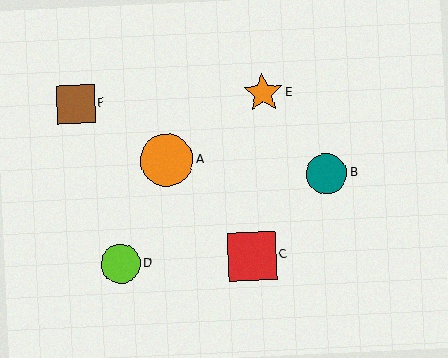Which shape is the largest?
The orange circle (labeled A) is the largest.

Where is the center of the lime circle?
The center of the lime circle is at (120, 264).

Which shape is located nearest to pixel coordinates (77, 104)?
The brown square (labeled F) at (76, 104) is nearest to that location.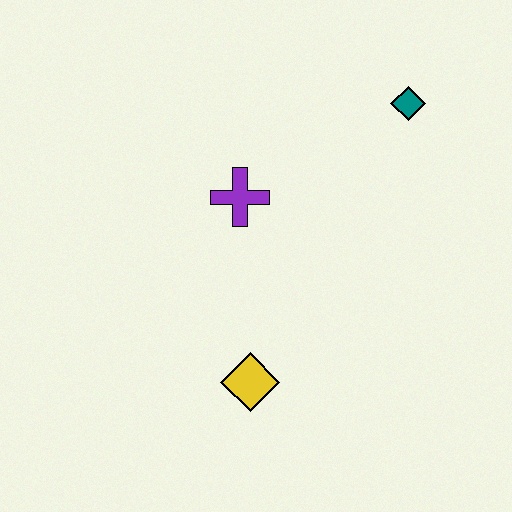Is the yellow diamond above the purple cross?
No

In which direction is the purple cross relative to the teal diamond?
The purple cross is to the left of the teal diamond.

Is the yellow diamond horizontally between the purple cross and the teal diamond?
Yes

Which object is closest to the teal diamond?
The purple cross is closest to the teal diamond.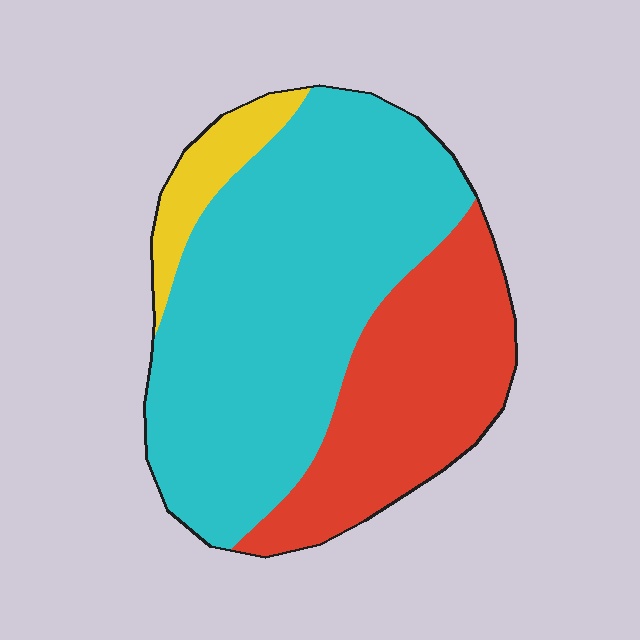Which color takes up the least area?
Yellow, at roughly 10%.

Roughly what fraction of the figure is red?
Red takes up about one third (1/3) of the figure.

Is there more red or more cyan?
Cyan.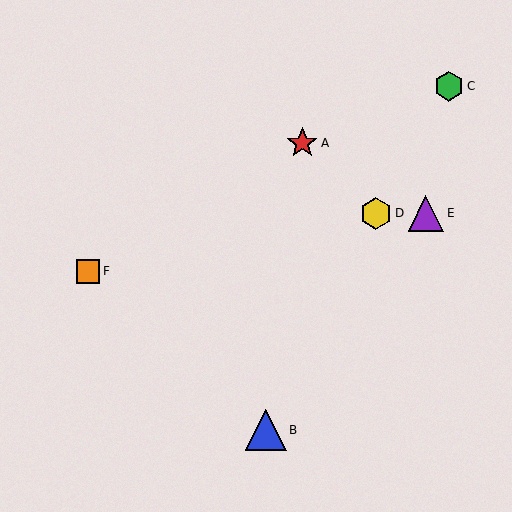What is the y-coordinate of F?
Object F is at y≈271.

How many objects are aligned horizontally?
2 objects (D, E) are aligned horizontally.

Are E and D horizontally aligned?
Yes, both are at y≈213.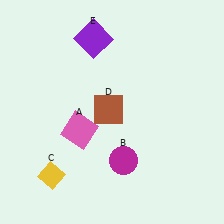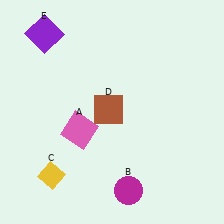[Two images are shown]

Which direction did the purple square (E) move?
The purple square (E) moved left.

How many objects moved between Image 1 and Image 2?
2 objects moved between the two images.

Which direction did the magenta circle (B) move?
The magenta circle (B) moved down.